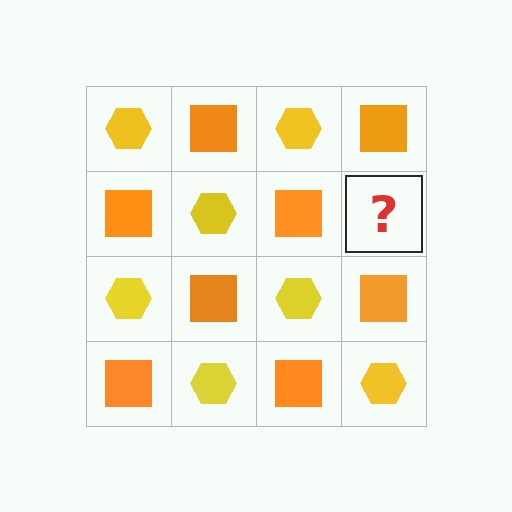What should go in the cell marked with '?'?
The missing cell should contain a yellow hexagon.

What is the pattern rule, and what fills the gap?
The rule is that it alternates yellow hexagon and orange square in a checkerboard pattern. The gap should be filled with a yellow hexagon.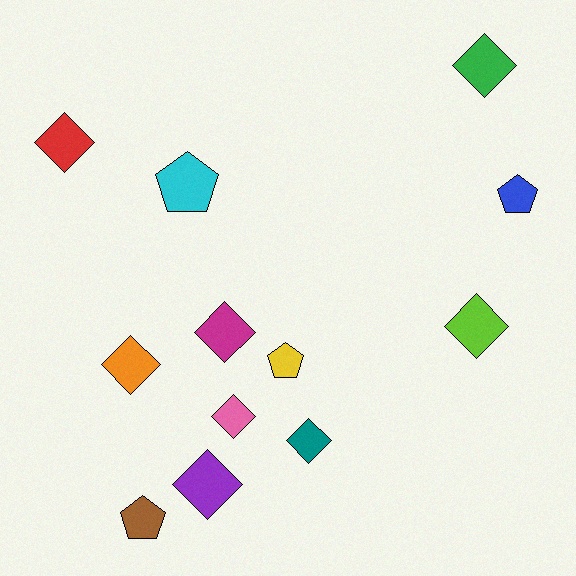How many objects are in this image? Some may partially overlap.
There are 12 objects.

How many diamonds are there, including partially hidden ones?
There are 8 diamonds.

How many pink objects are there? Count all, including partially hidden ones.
There is 1 pink object.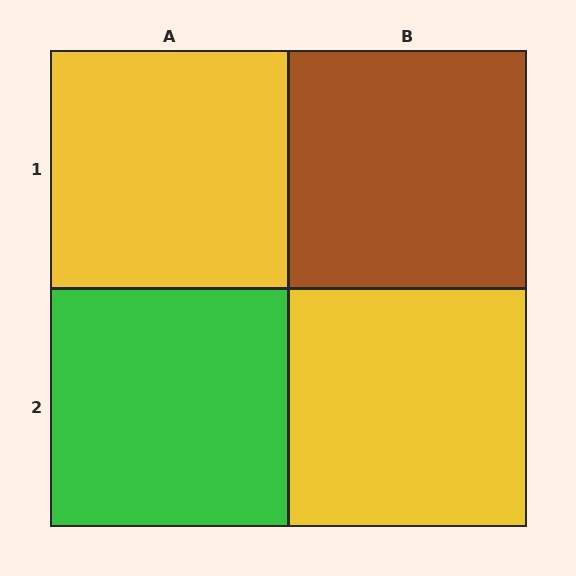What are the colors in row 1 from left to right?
Yellow, brown.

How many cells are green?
1 cell is green.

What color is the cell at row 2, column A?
Green.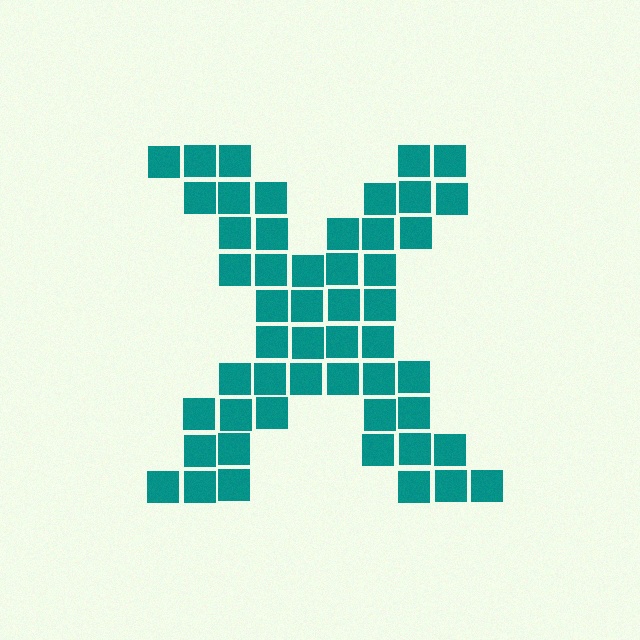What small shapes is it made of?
It is made of small squares.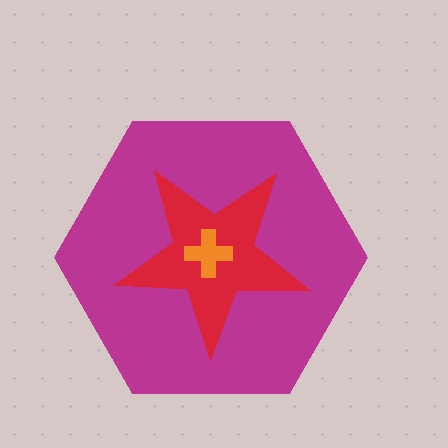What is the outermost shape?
The magenta hexagon.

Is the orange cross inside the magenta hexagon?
Yes.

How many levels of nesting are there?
3.